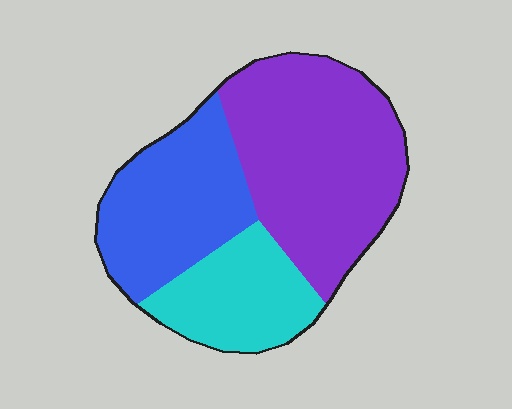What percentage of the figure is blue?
Blue covers 31% of the figure.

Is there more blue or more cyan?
Blue.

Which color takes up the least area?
Cyan, at roughly 20%.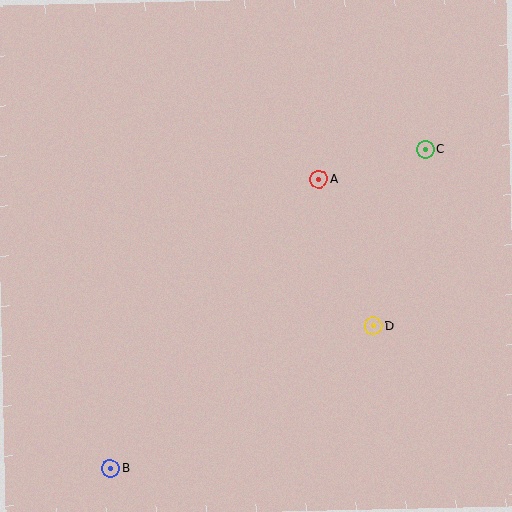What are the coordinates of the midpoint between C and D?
The midpoint between C and D is at (399, 238).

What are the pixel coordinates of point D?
Point D is at (373, 326).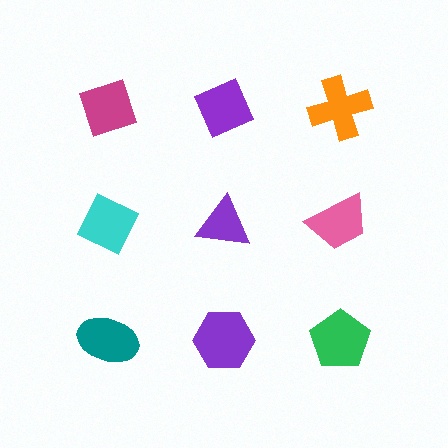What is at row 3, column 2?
A purple hexagon.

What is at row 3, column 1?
A teal ellipse.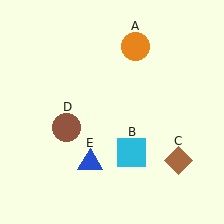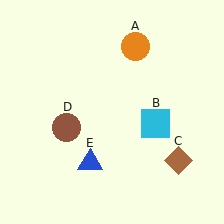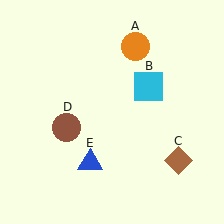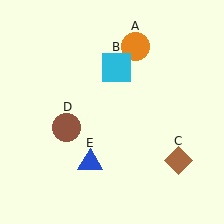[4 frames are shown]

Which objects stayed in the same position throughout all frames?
Orange circle (object A) and brown diamond (object C) and brown circle (object D) and blue triangle (object E) remained stationary.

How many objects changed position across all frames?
1 object changed position: cyan square (object B).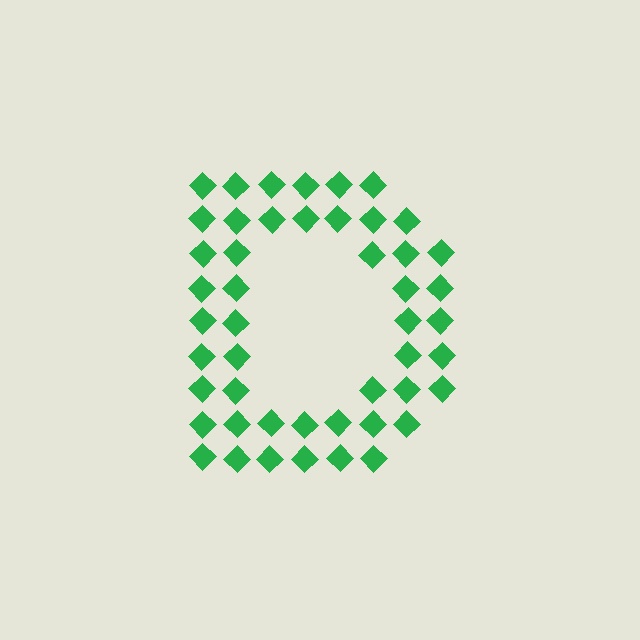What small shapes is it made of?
It is made of small diamonds.